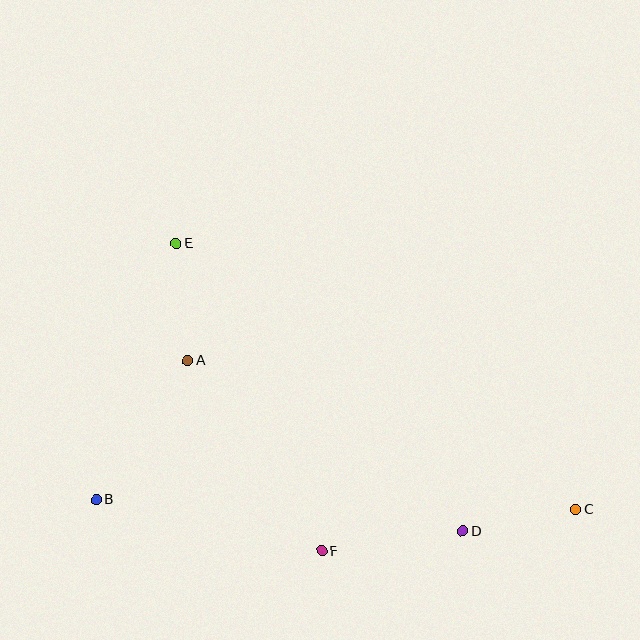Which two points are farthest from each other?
Points C and E are farthest from each other.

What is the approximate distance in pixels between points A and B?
The distance between A and B is approximately 167 pixels.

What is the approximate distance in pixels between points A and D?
The distance between A and D is approximately 323 pixels.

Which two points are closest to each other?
Points C and D are closest to each other.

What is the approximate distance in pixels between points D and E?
The distance between D and E is approximately 406 pixels.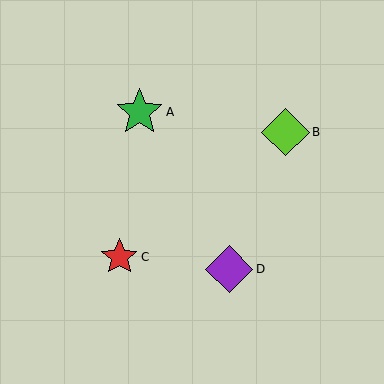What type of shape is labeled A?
Shape A is a green star.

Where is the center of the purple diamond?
The center of the purple diamond is at (229, 269).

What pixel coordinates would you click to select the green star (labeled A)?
Click at (139, 112) to select the green star A.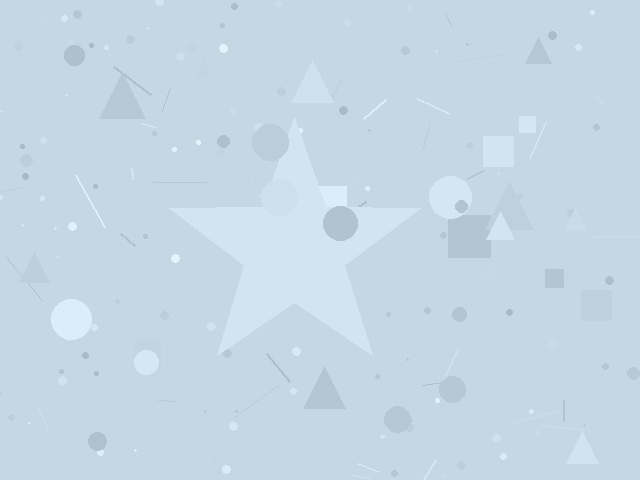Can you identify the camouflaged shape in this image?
The camouflaged shape is a star.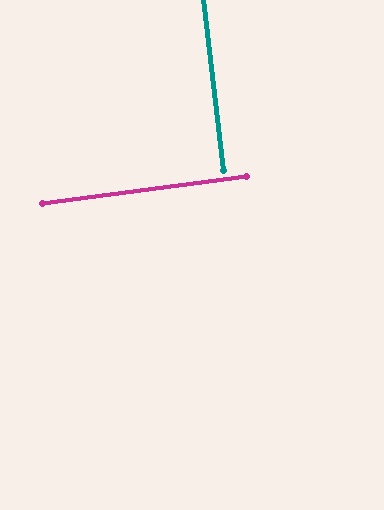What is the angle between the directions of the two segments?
Approximately 89 degrees.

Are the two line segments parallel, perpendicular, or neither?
Perpendicular — they meet at approximately 89°.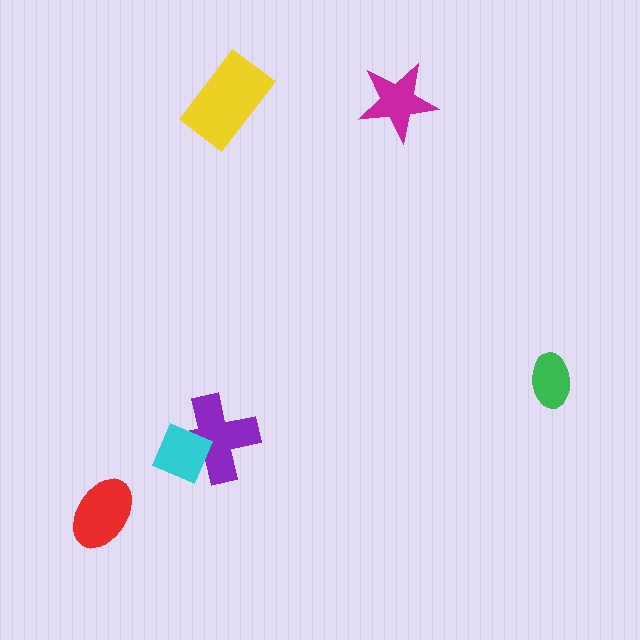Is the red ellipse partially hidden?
No, no other shape covers it.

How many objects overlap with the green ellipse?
0 objects overlap with the green ellipse.